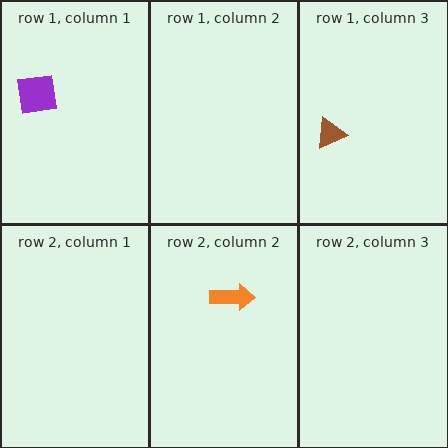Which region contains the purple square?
The row 1, column 1 region.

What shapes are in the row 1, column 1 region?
The purple square.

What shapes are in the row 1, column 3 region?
The brown triangle.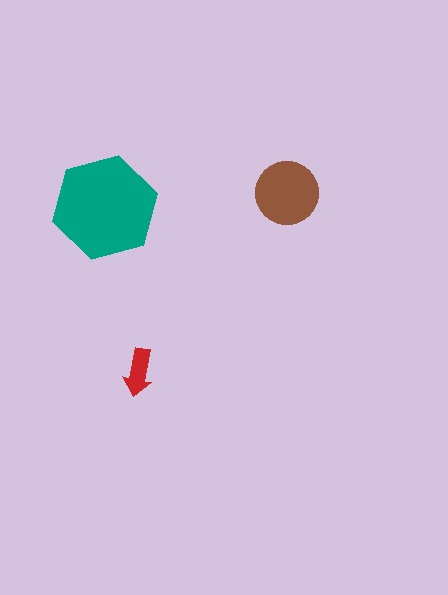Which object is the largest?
The teal hexagon.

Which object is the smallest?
The red arrow.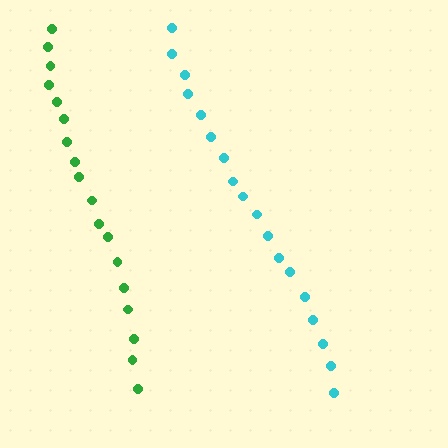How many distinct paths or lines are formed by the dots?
There are 2 distinct paths.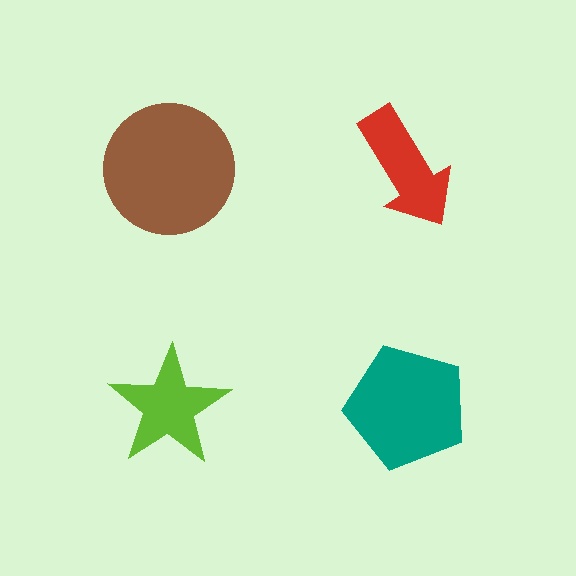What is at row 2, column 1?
A lime star.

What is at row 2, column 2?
A teal pentagon.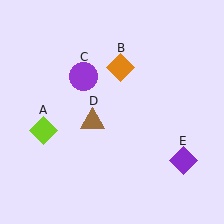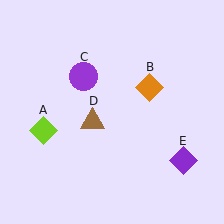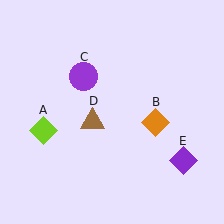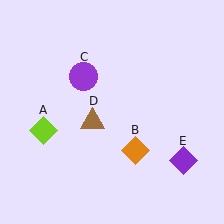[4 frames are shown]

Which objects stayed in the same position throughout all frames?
Lime diamond (object A) and purple circle (object C) and brown triangle (object D) and purple diamond (object E) remained stationary.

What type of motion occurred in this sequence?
The orange diamond (object B) rotated clockwise around the center of the scene.